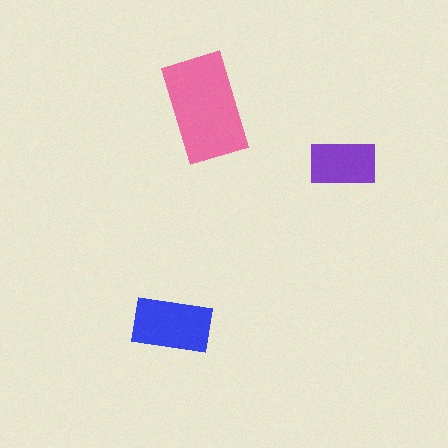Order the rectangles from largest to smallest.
the pink one, the blue one, the purple one.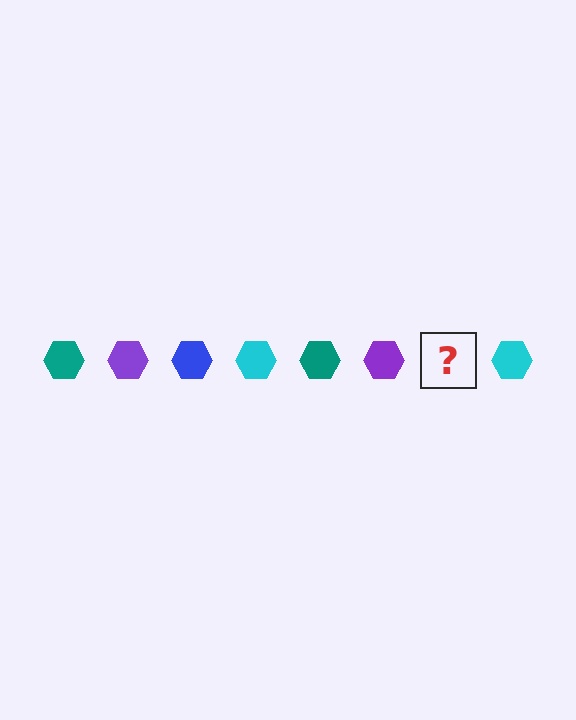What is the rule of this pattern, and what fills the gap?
The rule is that the pattern cycles through teal, purple, blue, cyan hexagons. The gap should be filled with a blue hexagon.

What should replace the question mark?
The question mark should be replaced with a blue hexagon.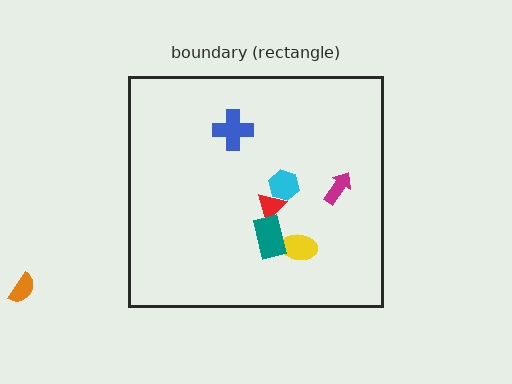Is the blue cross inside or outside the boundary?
Inside.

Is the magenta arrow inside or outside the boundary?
Inside.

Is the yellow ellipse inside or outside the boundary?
Inside.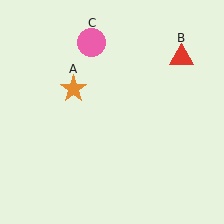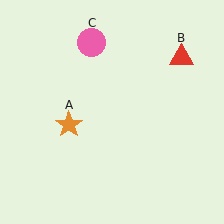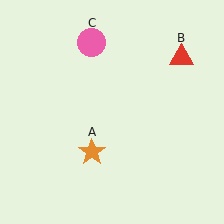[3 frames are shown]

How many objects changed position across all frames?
1 object changed position: orange star (object A).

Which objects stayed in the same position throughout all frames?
Red triangle (object B) and pink circle (object C) remained stationary.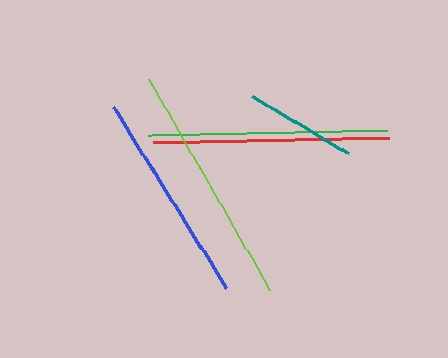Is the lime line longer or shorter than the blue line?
The lime line is longer than the blue line.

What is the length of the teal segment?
The teal segment is approximately 112 pixels long.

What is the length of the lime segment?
The lime segment is approximately 244 pixels long.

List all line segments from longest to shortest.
From longest to shortest: lime, green, red, blue, teal.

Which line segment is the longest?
The lime line is the longest at approximately 244 pixels.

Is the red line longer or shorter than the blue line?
The red line is longer than the blue line.